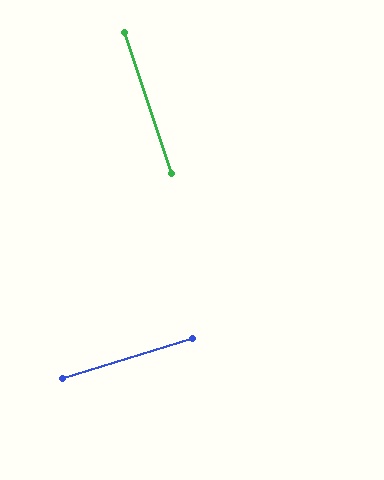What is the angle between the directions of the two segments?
Approximately 89 degrees.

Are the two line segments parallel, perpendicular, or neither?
Perpendicular — they meet at approximately 89°.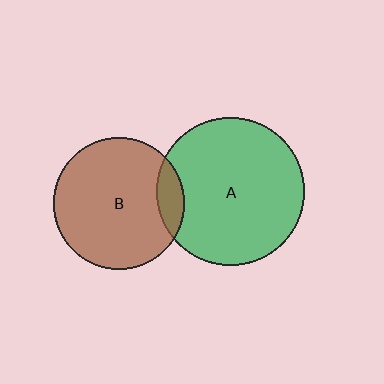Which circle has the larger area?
Circle A (green).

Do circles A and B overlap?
Yes.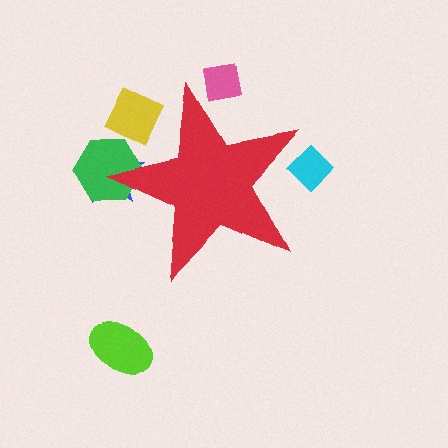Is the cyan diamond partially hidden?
Yes, the cyan diamond is partially hidden behind the red star.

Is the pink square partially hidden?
Yes, the pink square is partially hidden behind the red star.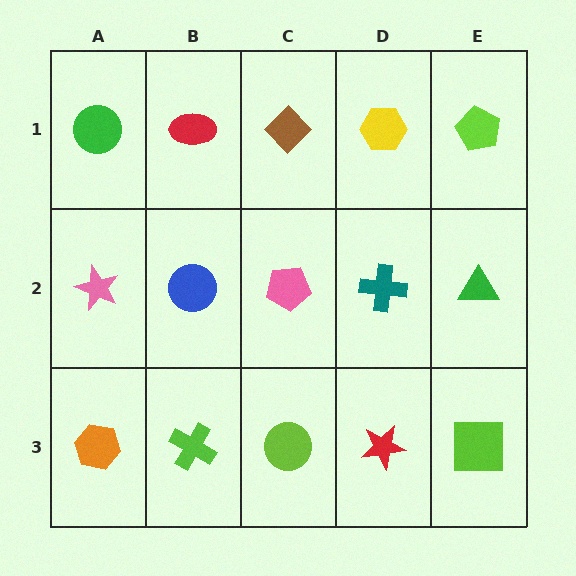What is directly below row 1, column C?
A pink pentagon.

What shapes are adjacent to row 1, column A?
A pink star (row 2, column A), a red ellipse (row 1, column B).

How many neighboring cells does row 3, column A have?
2.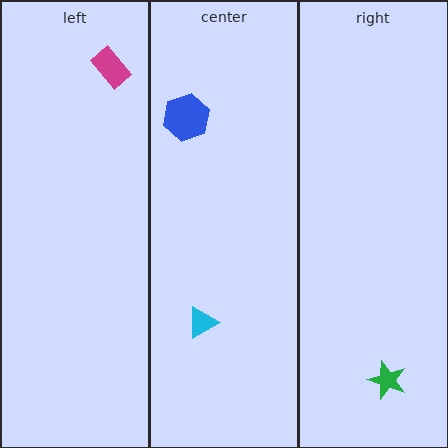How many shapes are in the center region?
2.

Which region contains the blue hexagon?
The center region.